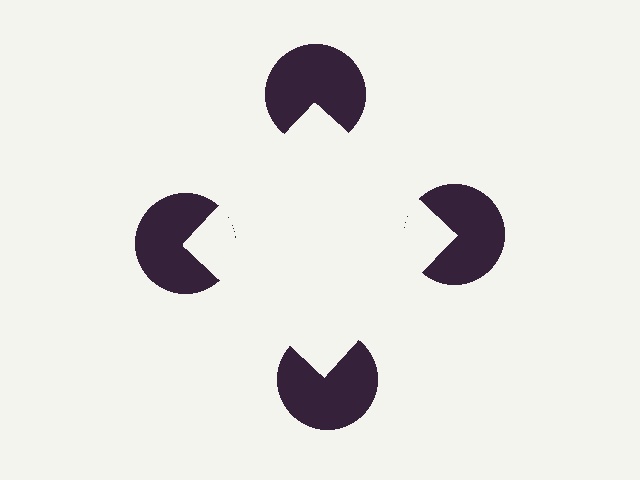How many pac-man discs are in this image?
There are 4 — one at each vertex of the illusory square.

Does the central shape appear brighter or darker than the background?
It typically appears slightly brighter than the background, even though no actual brightness change is drawn.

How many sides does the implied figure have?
4 sides.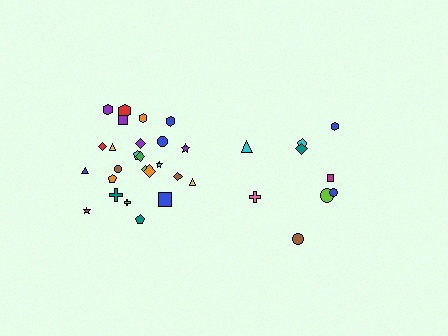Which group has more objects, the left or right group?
The left group.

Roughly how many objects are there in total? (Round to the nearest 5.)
Roughly 35 objects in total.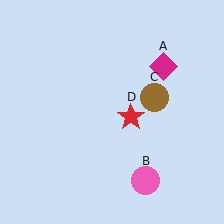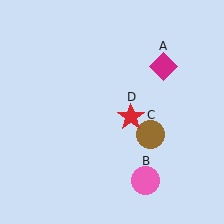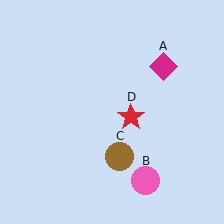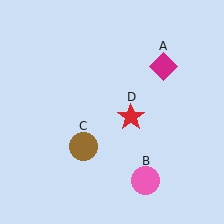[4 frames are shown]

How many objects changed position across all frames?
1 object changed position: brown circle (object C).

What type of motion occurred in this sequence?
The brown circle (object C) rotated clockwise around the center of the scene.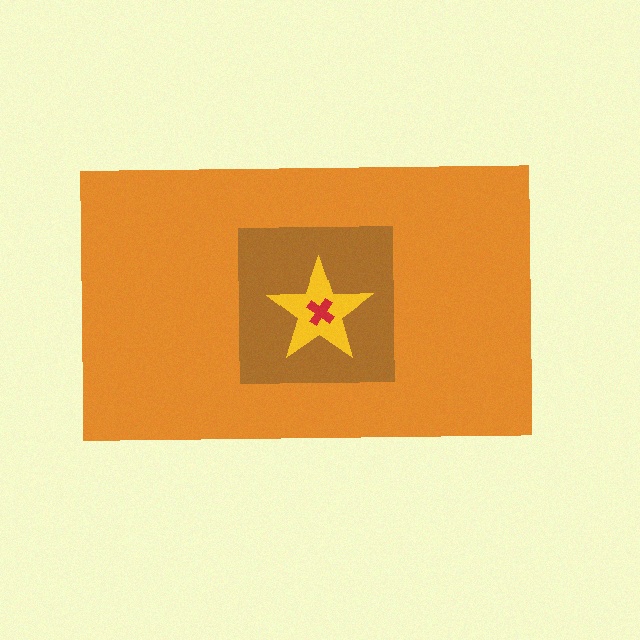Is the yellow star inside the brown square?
Yes.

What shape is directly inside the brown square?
The yellow star.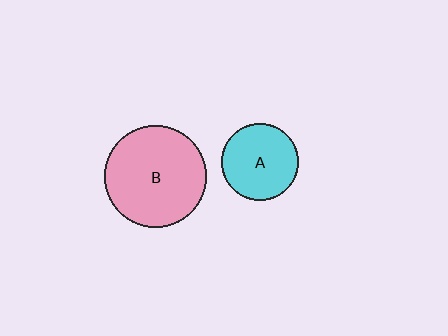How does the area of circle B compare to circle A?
Approximately 1.8 times.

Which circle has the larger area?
Circle B (pink).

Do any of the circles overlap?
No, none of the circles overlap.